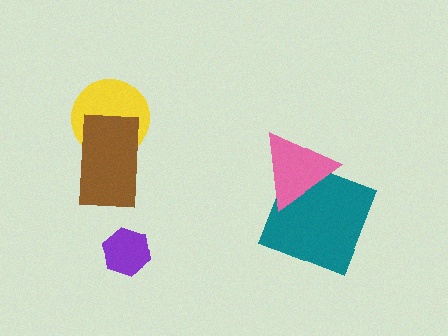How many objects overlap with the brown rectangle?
1 object overlaps with the brown rectangle.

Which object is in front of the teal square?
The pink triangle is in front of the teal square.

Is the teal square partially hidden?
Yes, it is partially covered by another shape.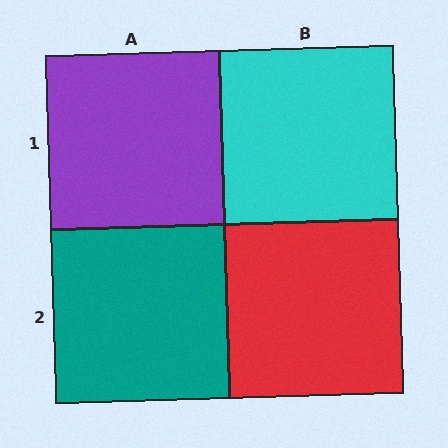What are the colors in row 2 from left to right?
Teal, red.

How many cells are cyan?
1 cell is cyan.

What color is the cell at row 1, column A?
Purple.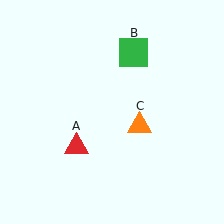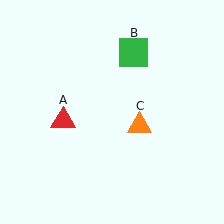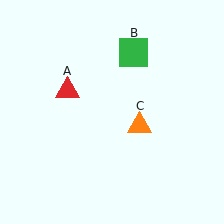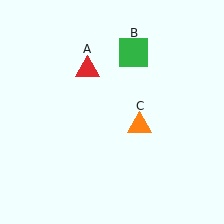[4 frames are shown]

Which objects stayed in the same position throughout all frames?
Green square (object B) and orange triangle (object C) remained stationary.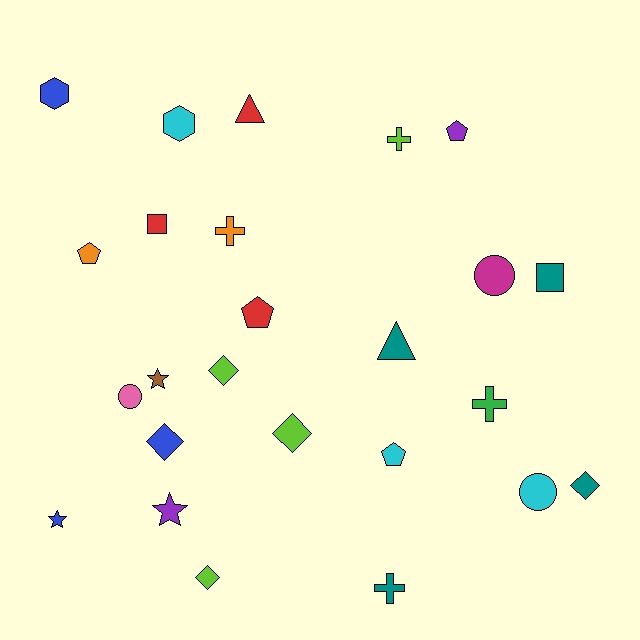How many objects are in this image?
There are 25 objects.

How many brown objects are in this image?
There is 1 brown object.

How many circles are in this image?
There are 3 circles.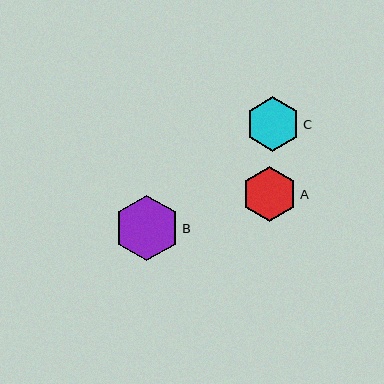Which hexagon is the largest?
Hexagon B is the largest with a size of approximately 65 pixels.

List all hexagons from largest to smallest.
From largest to smallest: B, A, C.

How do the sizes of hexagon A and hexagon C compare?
Hexagon A and hexagon C are approximately the same size.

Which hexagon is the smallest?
Hexagon C is the smallest with a size of approximately 54 pixels.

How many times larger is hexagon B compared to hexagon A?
Hexagon B is approximately 1.2 times the size of hexagon A.